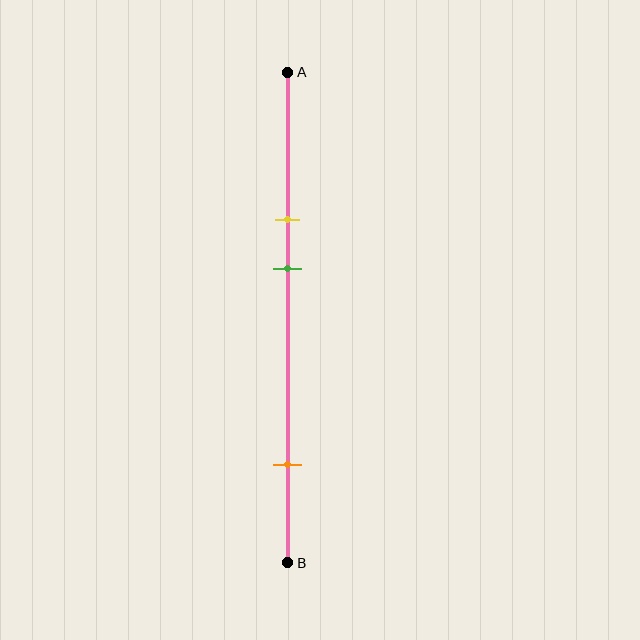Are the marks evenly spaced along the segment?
No, the marks are not evenly spaced.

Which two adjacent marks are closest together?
The yellow and green marks are the closest adjacent pair.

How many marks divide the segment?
There are 3 marks dividing the segment.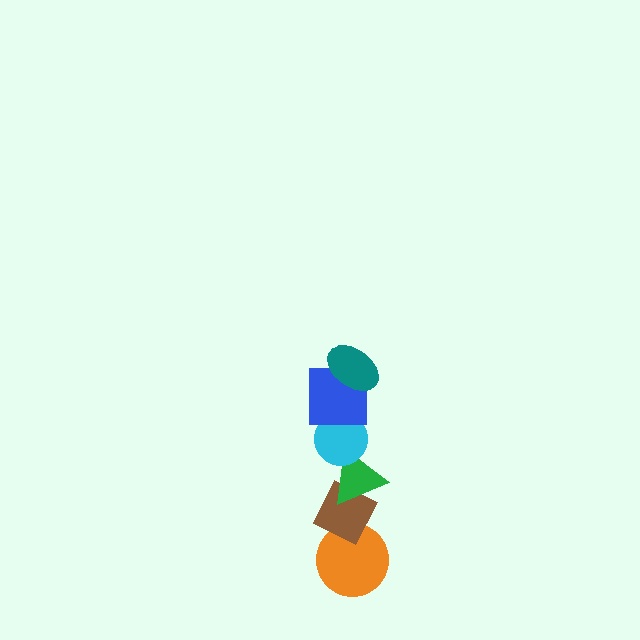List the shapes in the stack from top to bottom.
From top to bottom: the teal ellipse, the blue square, the cyan circle, the green triangle, the brown diamond, the orange circle.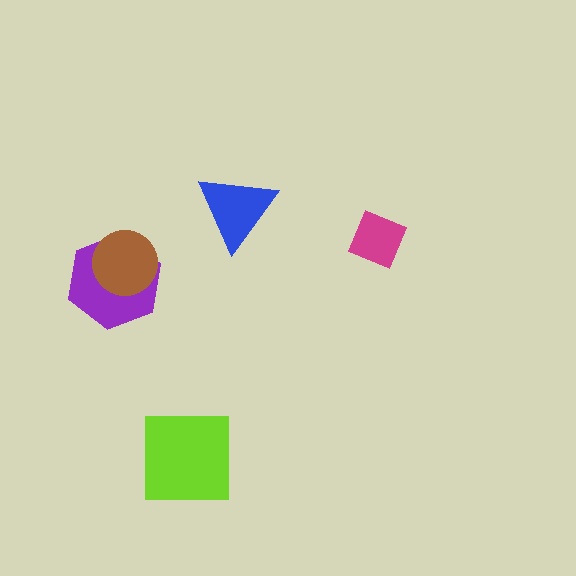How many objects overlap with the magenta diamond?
0 objects overlap with the magenta diamond.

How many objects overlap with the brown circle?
1 object overlaps with the brown circle.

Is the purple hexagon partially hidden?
Yes, it is partially covered by another shape.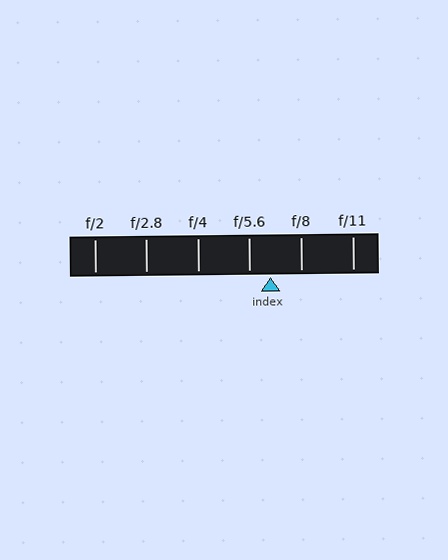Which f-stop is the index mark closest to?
The index mark is closest to f/5.6.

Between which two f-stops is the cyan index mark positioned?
The index mark is between f/5.6 and f/8.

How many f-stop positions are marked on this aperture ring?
There are 6 f-stop positions marked.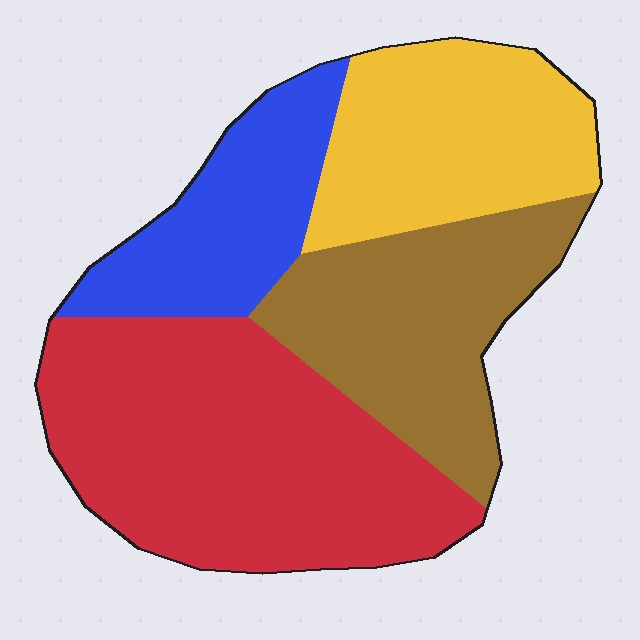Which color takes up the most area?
Red, at roughly 40%.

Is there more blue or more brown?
Brown.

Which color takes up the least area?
Blue, at roughly 15%.